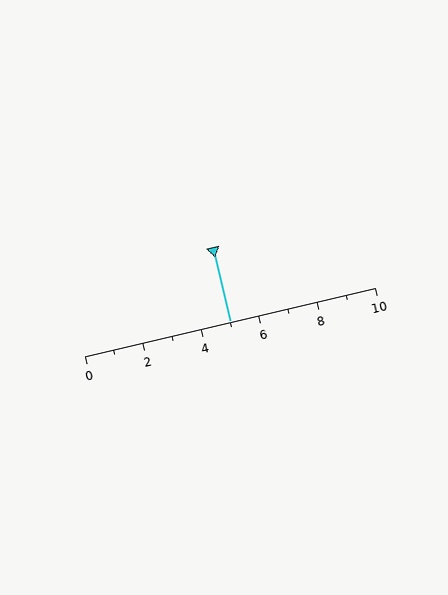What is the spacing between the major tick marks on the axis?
The major ticks are spaced 2 apart.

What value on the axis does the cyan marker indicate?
The marker indicates approximately 5.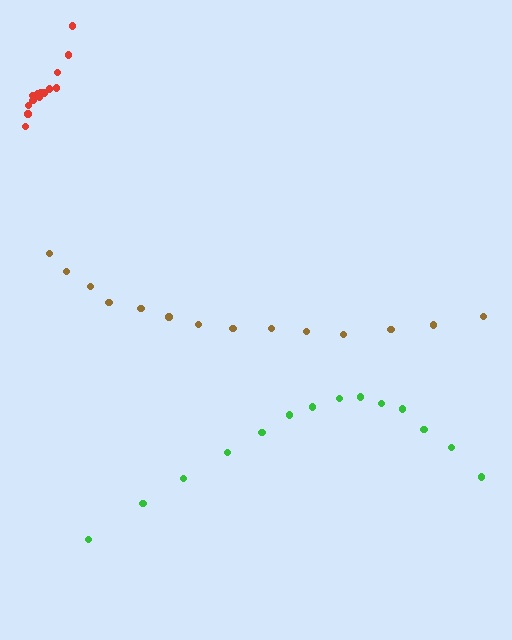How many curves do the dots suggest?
There are 3 distinct paths.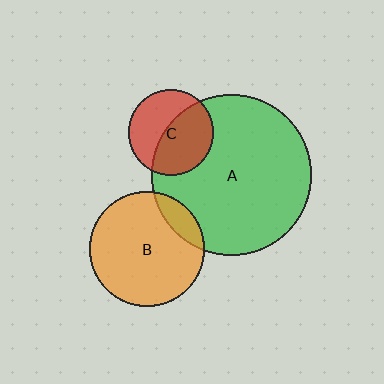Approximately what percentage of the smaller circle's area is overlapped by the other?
Approximately 55%.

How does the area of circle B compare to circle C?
Approximately 1.8 times.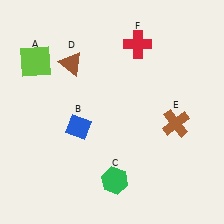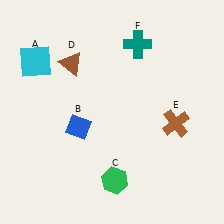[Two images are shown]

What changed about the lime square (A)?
In Image 1, A is lime. In Image 2, it changed to cyan.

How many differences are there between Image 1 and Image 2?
There are 2 differences between the two images.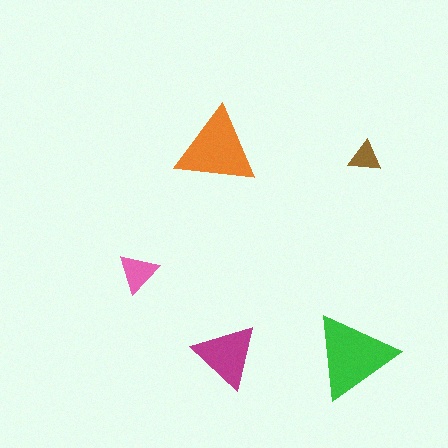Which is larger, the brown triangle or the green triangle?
The green one.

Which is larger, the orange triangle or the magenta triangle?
The orange one.